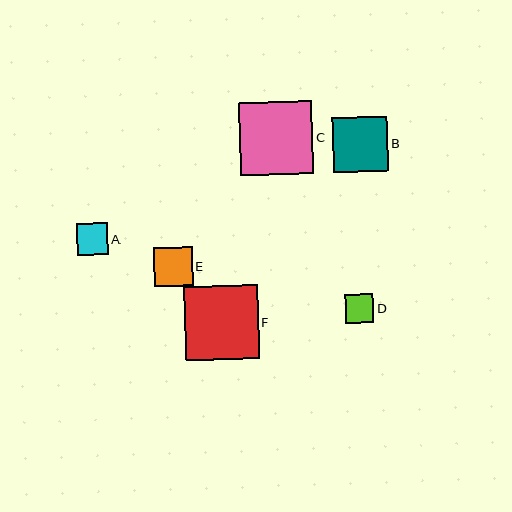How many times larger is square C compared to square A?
Square C is approximately 2.3 times the size of square A.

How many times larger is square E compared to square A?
Square E is approximately 1.2 times the size of square A.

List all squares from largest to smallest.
From largest to smallest: F, C, B, E, A, D.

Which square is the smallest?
Square D is the smallest with a size of approximately 28 pixels.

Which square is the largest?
Square F is the largest with a size of approximately 74 pixels.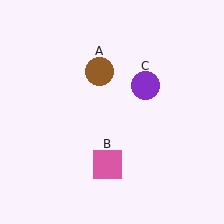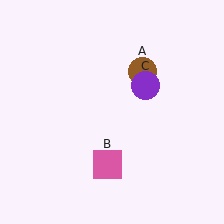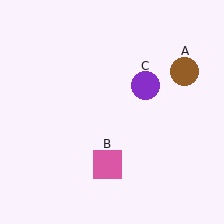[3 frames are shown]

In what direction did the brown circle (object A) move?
The brown circle (object A) moved right.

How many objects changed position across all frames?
1 object changed position: brown circle (object A).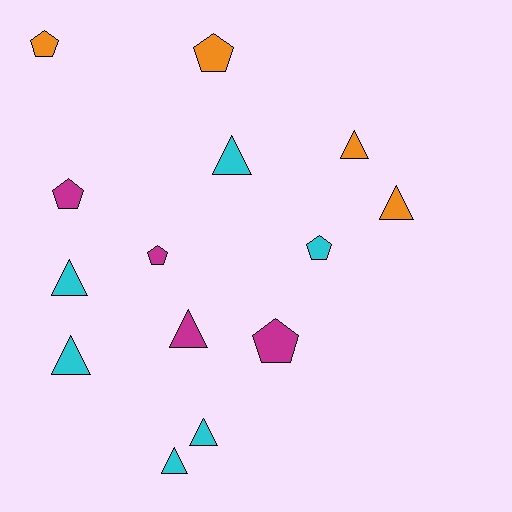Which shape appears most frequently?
Triangle, with 8 objects.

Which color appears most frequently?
Cyan, with 6 objects.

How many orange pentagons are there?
There are 2 orange pentagons.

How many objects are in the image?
There are 14 objects.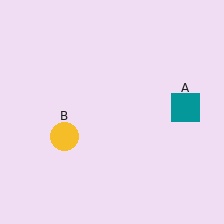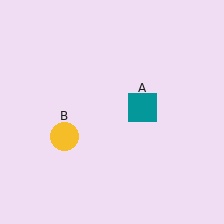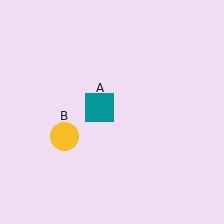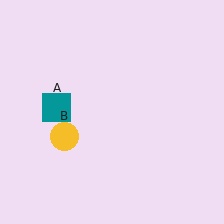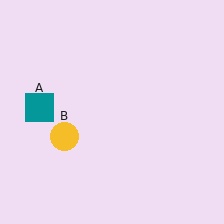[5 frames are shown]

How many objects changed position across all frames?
1 object changed position: teal square (object A).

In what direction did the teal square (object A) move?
The teal square (object A) moved left.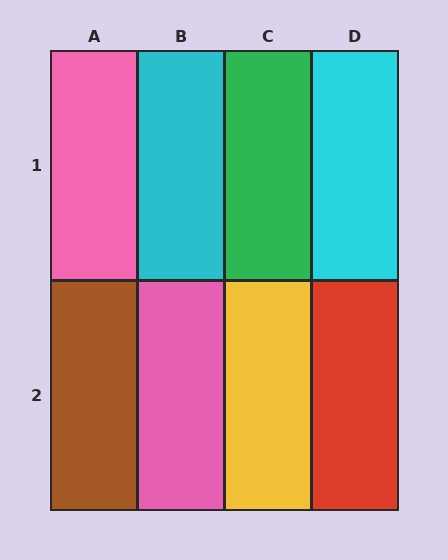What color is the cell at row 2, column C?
Yellow.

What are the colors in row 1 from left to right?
Pink, cyan, green, cyan.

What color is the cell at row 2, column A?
Brown.